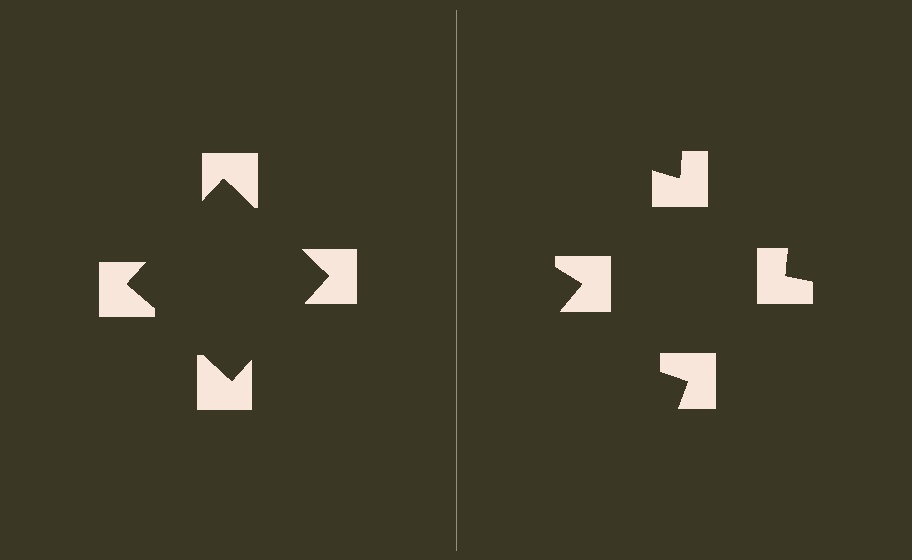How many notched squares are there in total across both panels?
8 — 4 on each side.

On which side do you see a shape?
An illusory square appears on the left side. On the right side the wedge cuts are rotated, so no coherent shape forms.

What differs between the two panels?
The notched squares are positioned identically on both sides; only the wedge orientations differ. On the left they align to a square; on the right they are misaligned.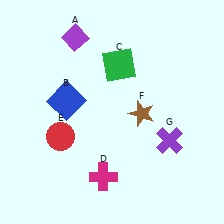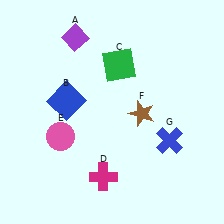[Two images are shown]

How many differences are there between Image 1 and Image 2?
There are 2 differences between the two images.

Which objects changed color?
E changed from red to pink. G changed from purple to blue.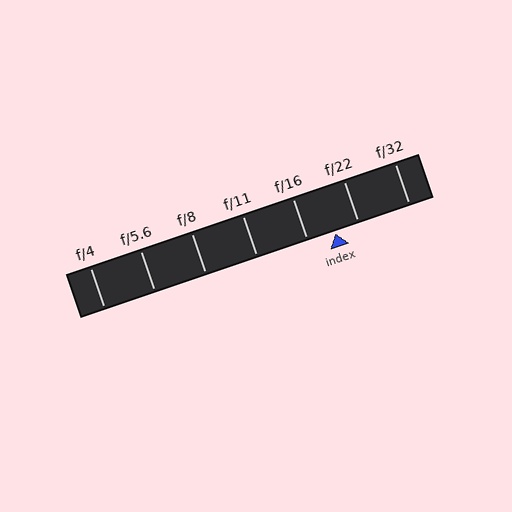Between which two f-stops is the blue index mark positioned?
The index mark is between f/16 and f/22.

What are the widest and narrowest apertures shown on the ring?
The widest aperture shown is f/4 and the narrowest is f/32.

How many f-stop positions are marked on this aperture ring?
There are 7 f-stop positions marked.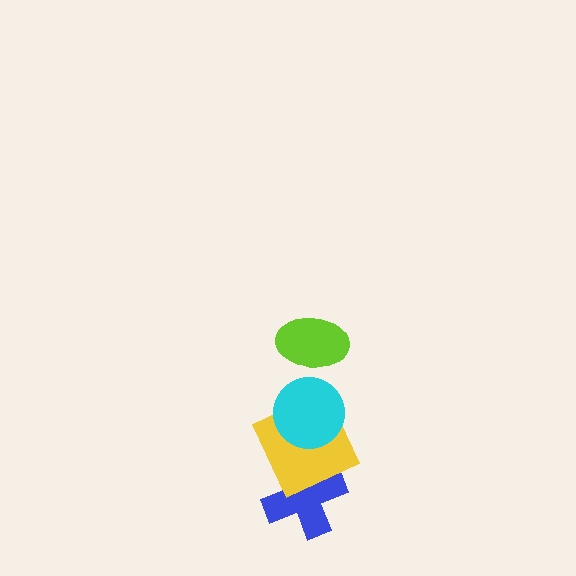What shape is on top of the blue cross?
The yellow square is on top of the blue cross.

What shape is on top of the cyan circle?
The lime ellipse is on top of the cyan circle.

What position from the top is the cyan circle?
The cyan circle is 2nd from the top.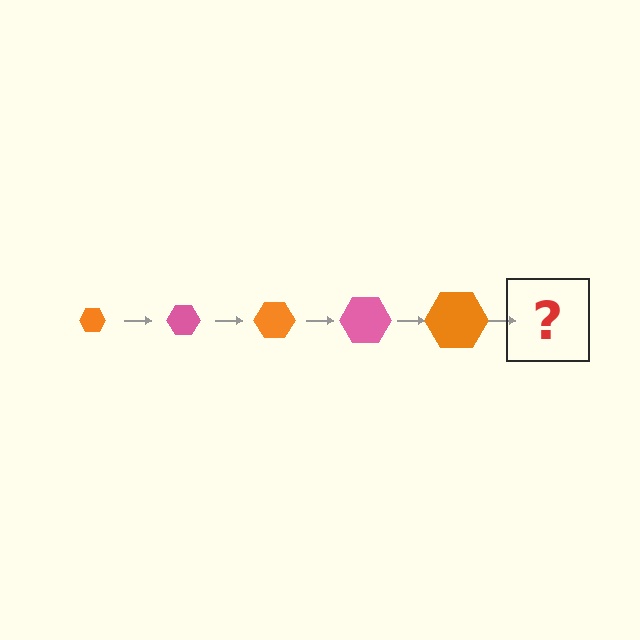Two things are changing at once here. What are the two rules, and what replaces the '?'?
The two rules are that the hexagon grows larger each step and the color cycles through orange and pink. The '?' should be a pink hexagon, larger than the previous one.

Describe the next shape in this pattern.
It should be a pink hexagon, larger than the previous one.